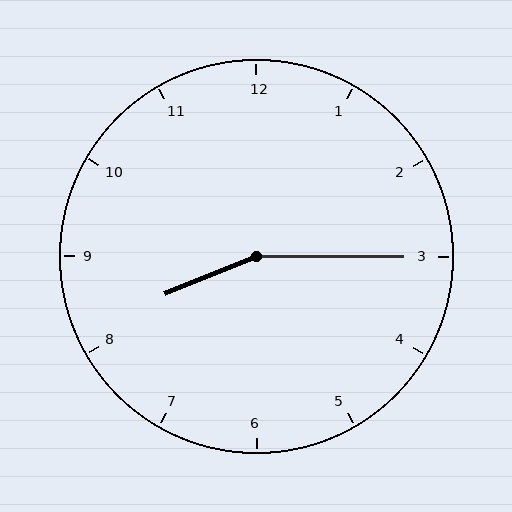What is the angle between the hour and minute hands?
Approximately 158 degrees.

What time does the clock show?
8:15.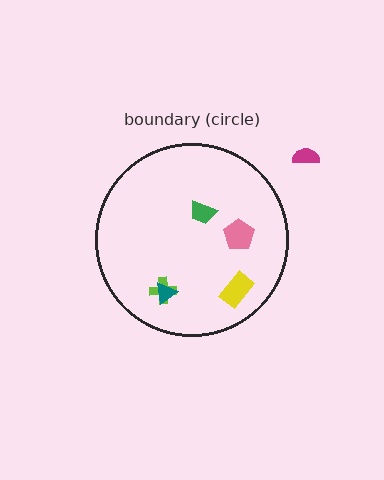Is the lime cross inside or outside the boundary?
Inside.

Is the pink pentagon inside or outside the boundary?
Inside.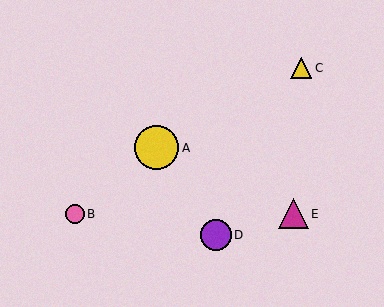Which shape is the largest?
The yellow circle (labeled A) is the largest.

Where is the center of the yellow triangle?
The center of the yellow triangle is at (301, 68).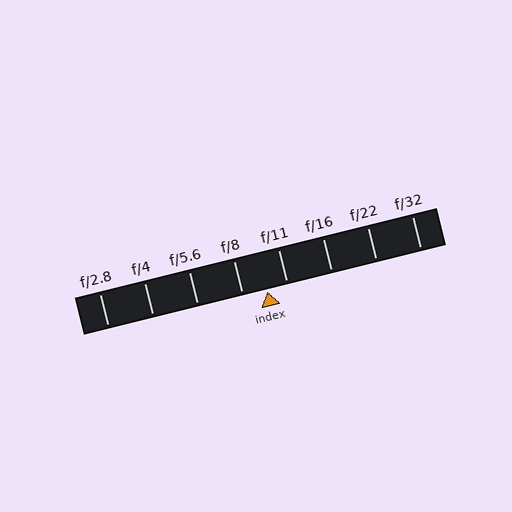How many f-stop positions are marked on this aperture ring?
There are 8 f-stop positions marked.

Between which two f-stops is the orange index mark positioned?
The index mark is between f/8 and f/11.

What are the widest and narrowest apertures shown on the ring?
The widest aperture shown is f/2.8 and the narrowest is f/32.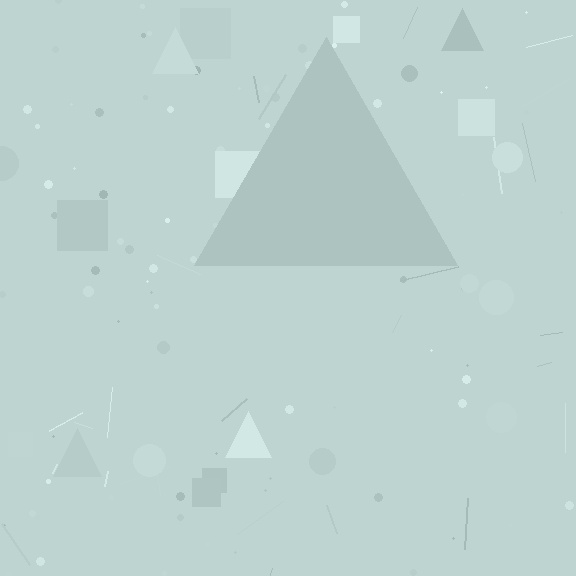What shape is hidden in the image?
A triangle is hidden in the image.